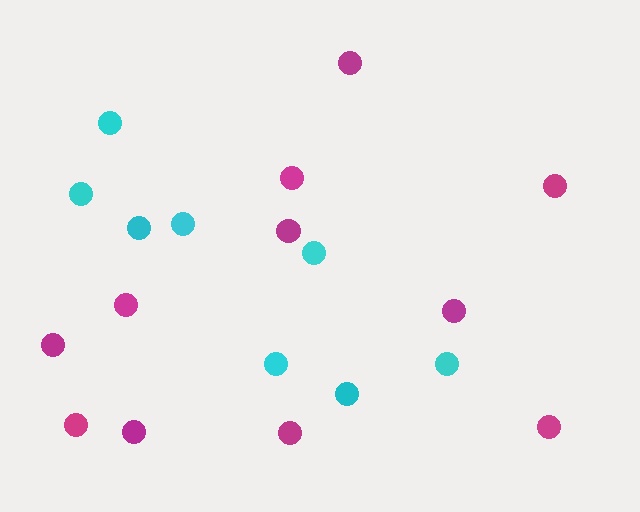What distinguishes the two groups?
There are 2 groups: one group of magenta circles (11) and one group of cyan circles (8).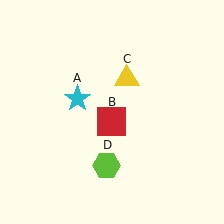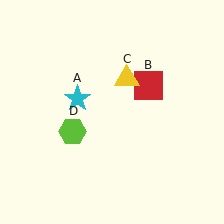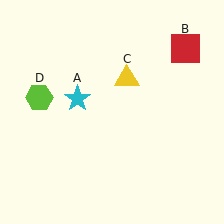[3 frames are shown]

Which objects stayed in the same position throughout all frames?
Cyan star (object A) and yellow triangle (object C) remained stationary.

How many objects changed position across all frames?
2 objects changed position: red square (object B), lime hexagon (object D).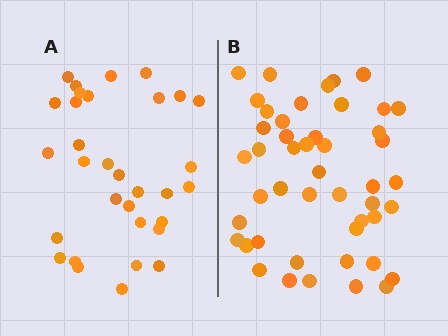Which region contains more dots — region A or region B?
Region B (the right region) has more dots.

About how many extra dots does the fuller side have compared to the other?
Region B has approximately 15 more dots than region A.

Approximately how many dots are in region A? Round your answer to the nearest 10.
About 30 dots. (The exact count is 32, which rounds to 30.)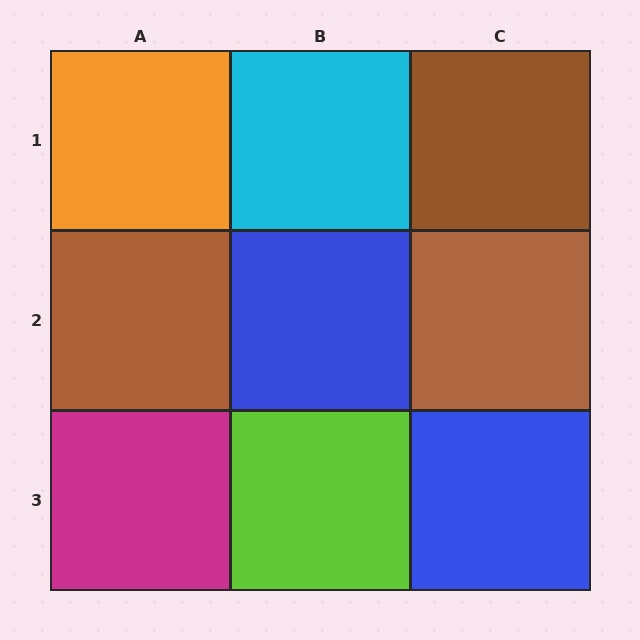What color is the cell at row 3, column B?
Lime.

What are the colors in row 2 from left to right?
Brown, blue, brown.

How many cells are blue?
2 cells are blue.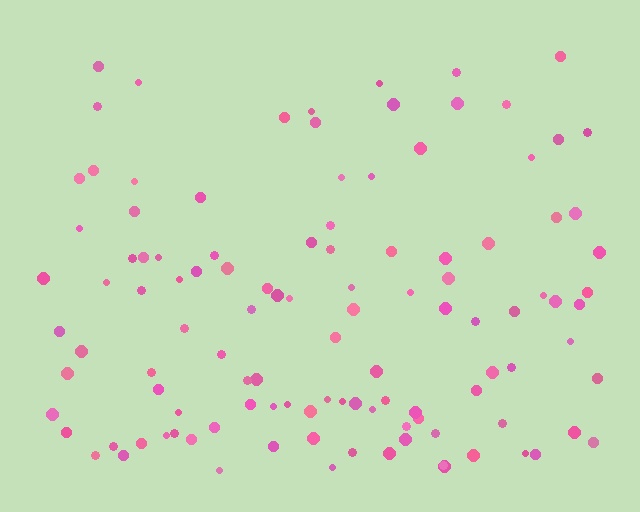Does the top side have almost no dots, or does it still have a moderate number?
Still a moderate number, just noticeably fewer than the bottom.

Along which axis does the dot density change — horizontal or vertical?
Vertical.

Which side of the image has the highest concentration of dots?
The bottom.